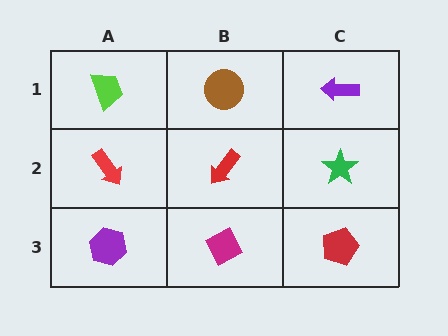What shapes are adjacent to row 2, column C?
A purple arrow (row 1, column C), a red pentagon (row 3, column C), a red arrow (row 2, column B).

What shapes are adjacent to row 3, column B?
A red arrow (row 2, column B), a purple hexagon (row 3, column A), a red pentagon (row 3, column C).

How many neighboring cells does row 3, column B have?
3.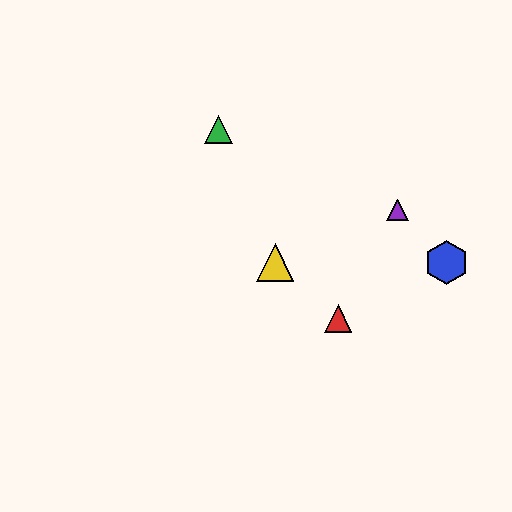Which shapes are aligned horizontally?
The blue hexagon, the yellow triangle are aligned horizontally.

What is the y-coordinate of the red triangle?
The red triangle is at y≈318.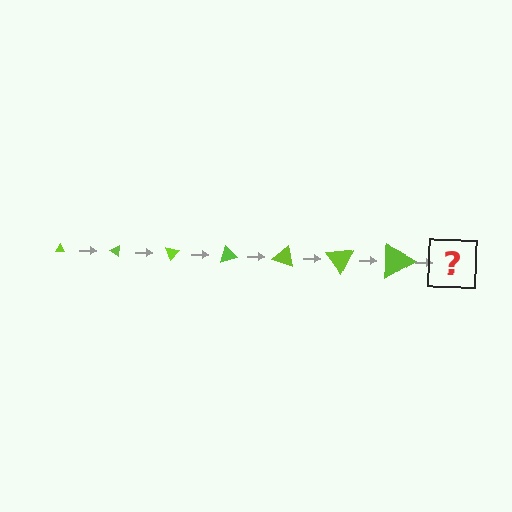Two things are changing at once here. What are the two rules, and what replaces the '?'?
The two rules are that the triangle grows larger each step and it rotates 35 degrees each step. The '?' should be a triangle, larger than the previous one and rotated 245 degrees from the start.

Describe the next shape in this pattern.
It should be a triangle, larger than the previous one and rotated 245 degrees from the start.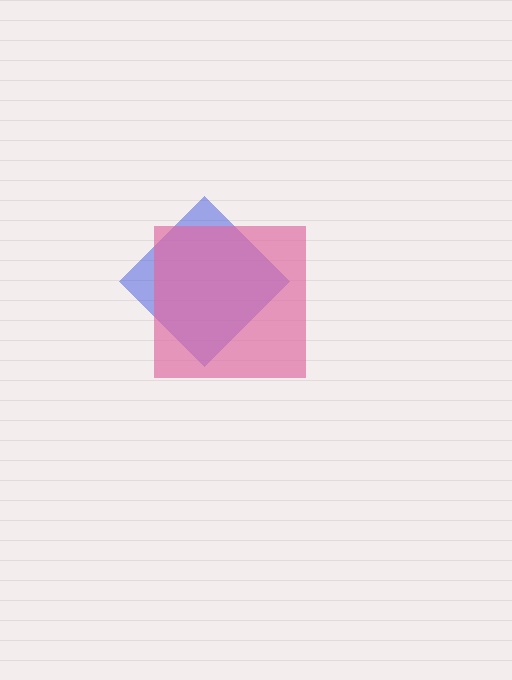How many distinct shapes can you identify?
There are 2 distinct shapes: a blue diamond, a pink square.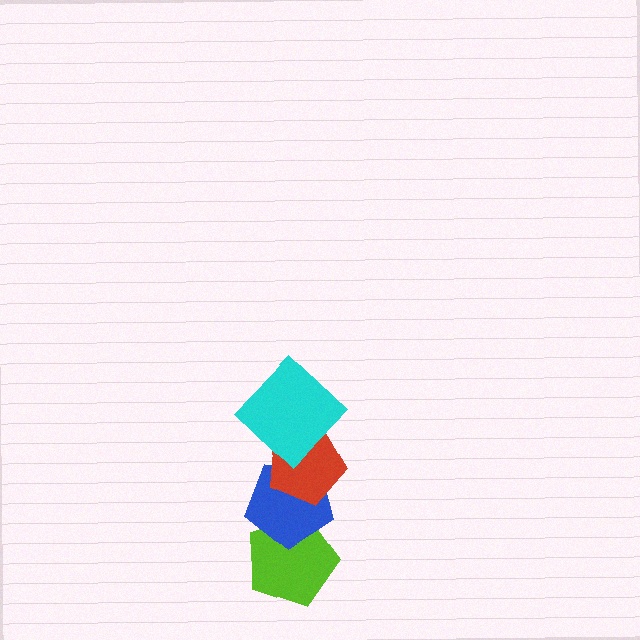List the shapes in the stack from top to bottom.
From top to bottom: the cyan diamond, the red pentagon, the blue pentagon, the lime pentagon.